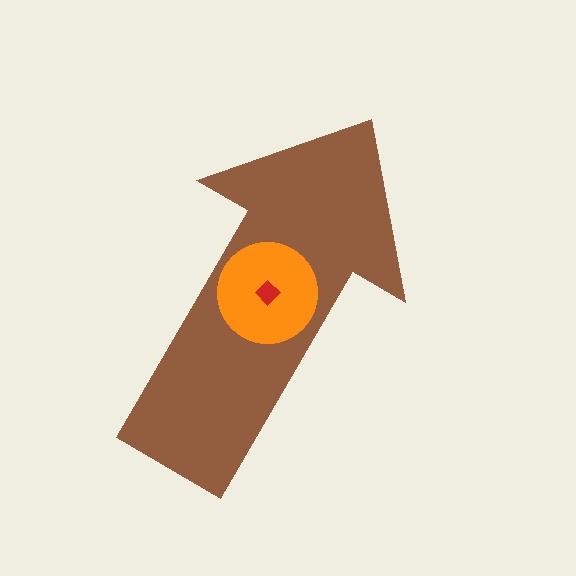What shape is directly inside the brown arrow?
The orange circle.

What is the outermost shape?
The brown arrow.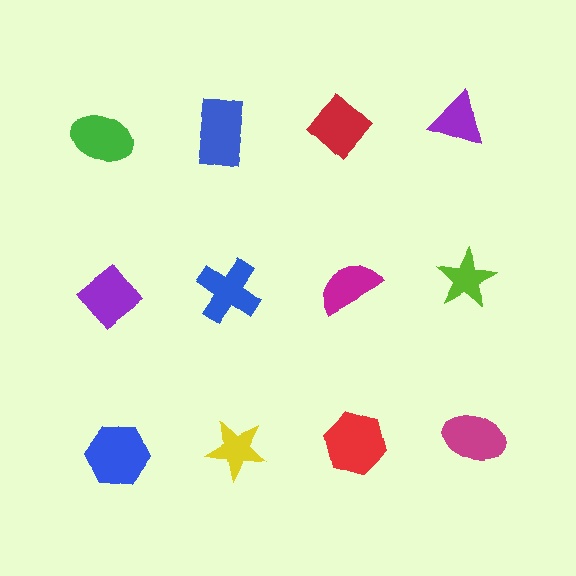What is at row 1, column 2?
A blue rectangle.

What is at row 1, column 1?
A green ellipse.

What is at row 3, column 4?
A magenta ellipse.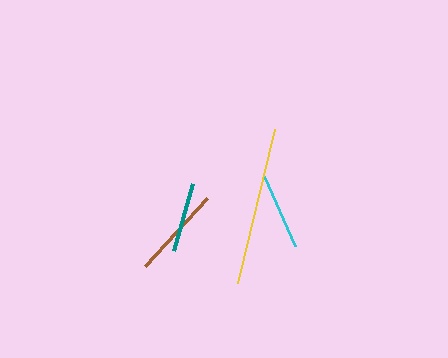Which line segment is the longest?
The yellow line is the longest at approximately 159 pixels.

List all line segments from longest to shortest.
From longest to shortest: yellow, brown, cyan, teal.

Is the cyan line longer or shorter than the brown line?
The brown line is longer than the cyan line.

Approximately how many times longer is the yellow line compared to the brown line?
The yellow line is approximately 1.7 times the length of the brown line.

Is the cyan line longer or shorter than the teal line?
The cyan line is longer than the teal line.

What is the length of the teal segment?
The teal segment is approximately 69 pixels long.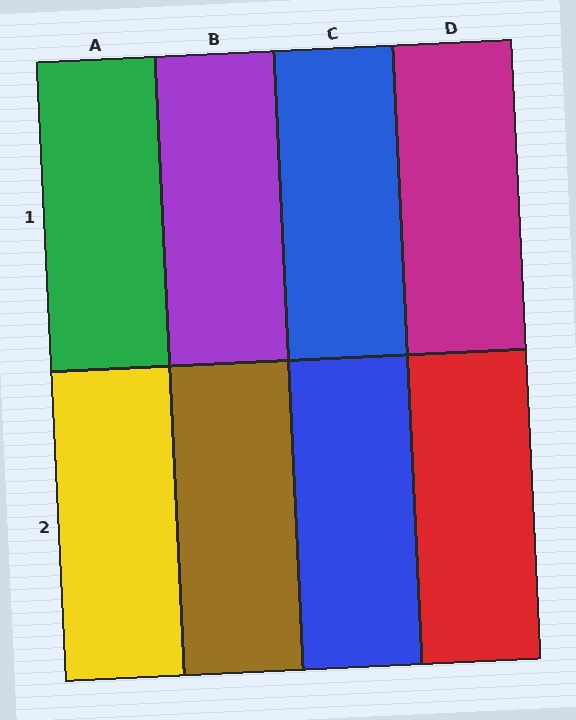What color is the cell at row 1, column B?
Purple.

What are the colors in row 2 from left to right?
Yellow, brown, blue, red.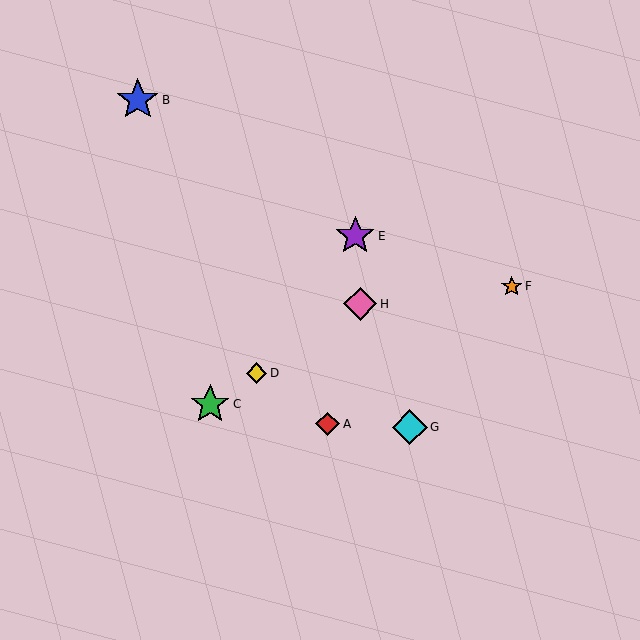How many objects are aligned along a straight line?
3 objects (C, D, H) are aligned along a straight line.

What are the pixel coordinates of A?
Object A is at (328, 424).